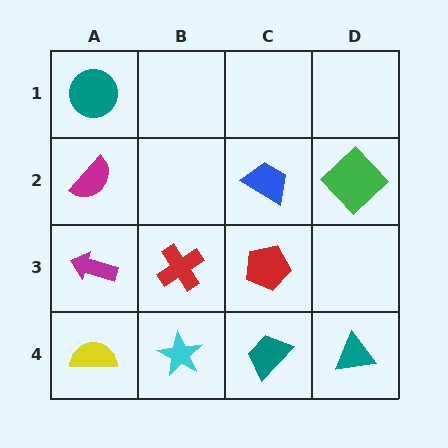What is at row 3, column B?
A red cross.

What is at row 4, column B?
A cyan star.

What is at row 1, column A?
A teal circle.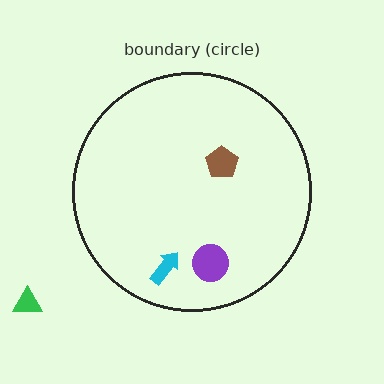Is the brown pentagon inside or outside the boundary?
Inside.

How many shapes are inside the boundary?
3 inside, 1 outside.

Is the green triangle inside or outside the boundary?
Outside.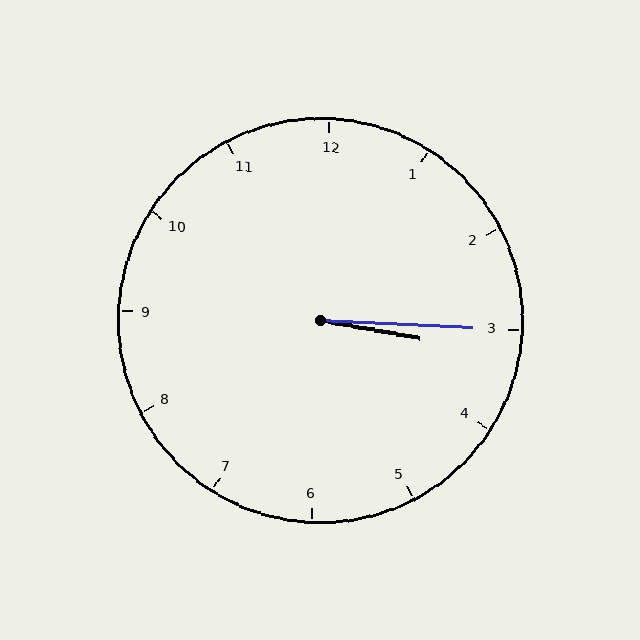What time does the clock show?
3:15.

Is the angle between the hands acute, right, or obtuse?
It is acute.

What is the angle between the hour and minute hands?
Approximately 8 degrees.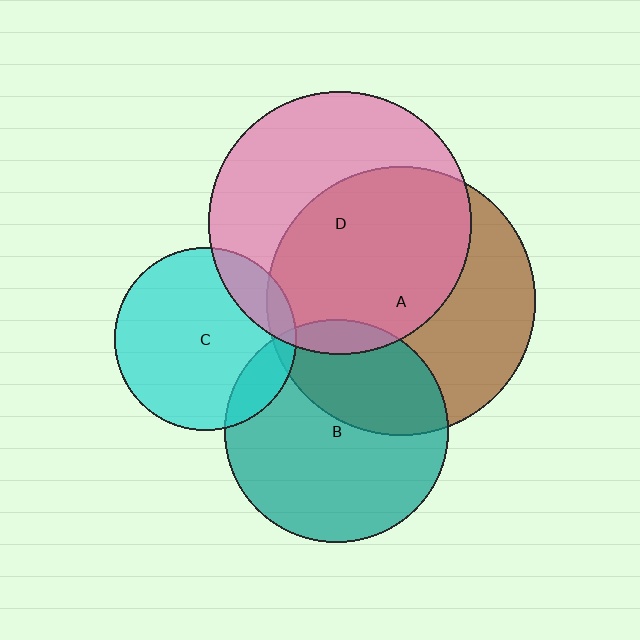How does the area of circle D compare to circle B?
Approximately 1.4 times.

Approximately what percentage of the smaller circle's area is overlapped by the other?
Approximately 15%.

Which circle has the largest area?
Circle A (brown).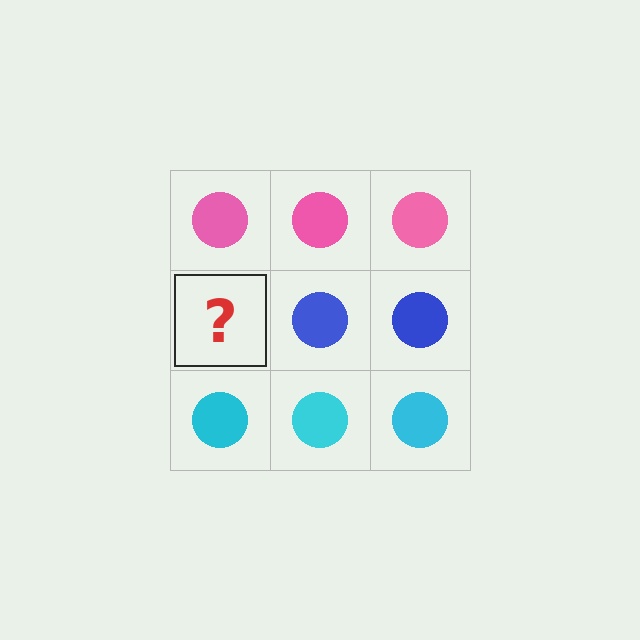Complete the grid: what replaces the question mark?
The question mark should be replaced with a blue circle.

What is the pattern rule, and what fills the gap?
The rule is that each row has a consistent color. The gap should be filled with a blue circle.